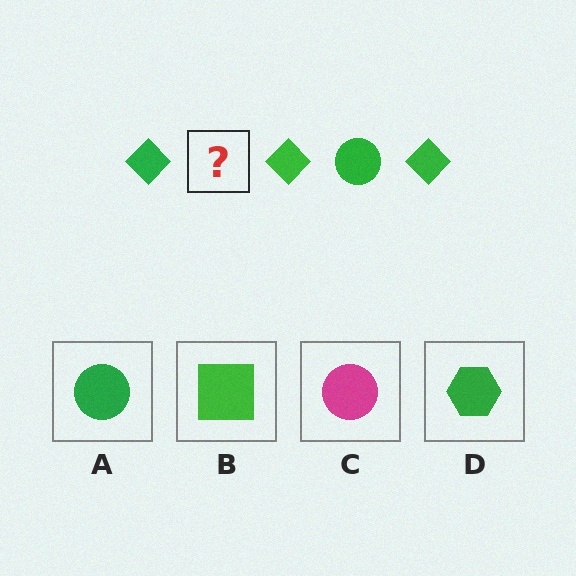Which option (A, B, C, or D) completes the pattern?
A.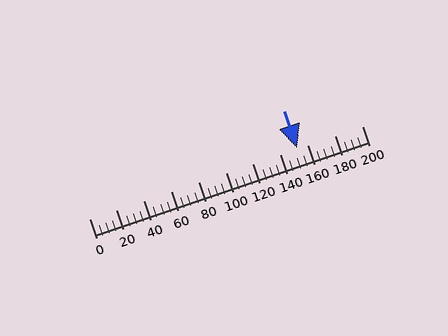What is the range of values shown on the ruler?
The ruler shows values from 0 to 200.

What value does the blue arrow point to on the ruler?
The blue arrow points to approximately 152.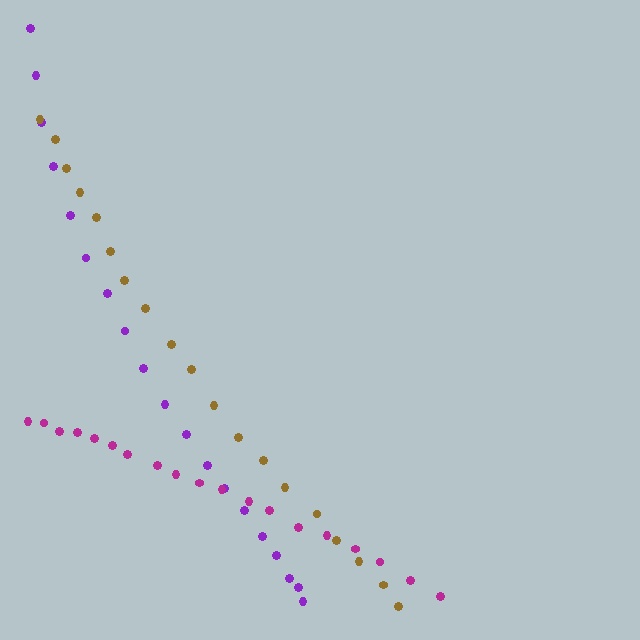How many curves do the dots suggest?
There are 3 distinct paths.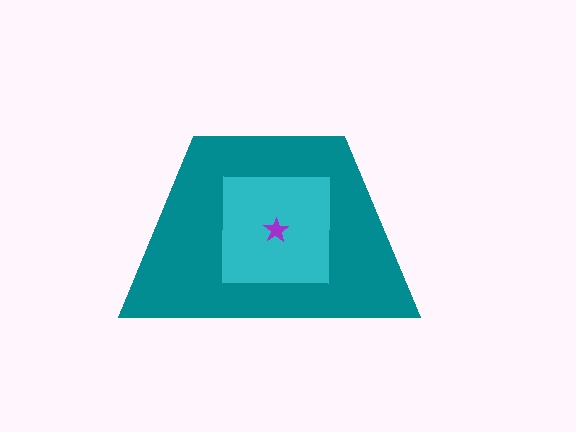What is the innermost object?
The purple star.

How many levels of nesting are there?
3.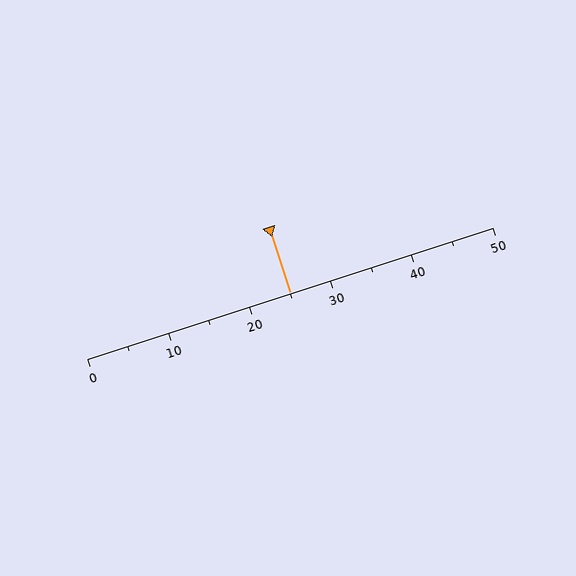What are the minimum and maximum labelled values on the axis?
The axis runs from 0 to 50.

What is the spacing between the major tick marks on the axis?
The major ticks are spaced 10 apart.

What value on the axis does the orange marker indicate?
The marker indicates approximately 25.